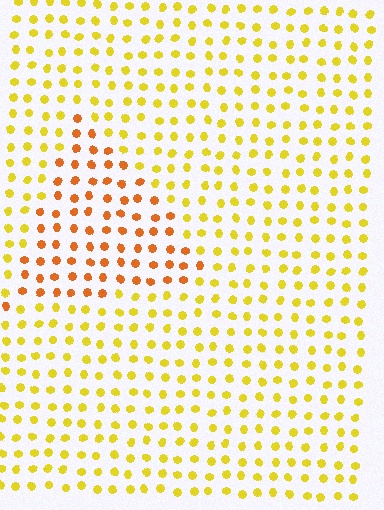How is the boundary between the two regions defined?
The boundary is defined purely by a slight shift in hue (about 33 degrees). Spacing, size, and orientation are identical on both sides.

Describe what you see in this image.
The image is filled with small yellow elements in a uniform arrangement. A triangle-shaped region is visible where the elements are tinted to a slightly different hue, forming a subtle color boundary.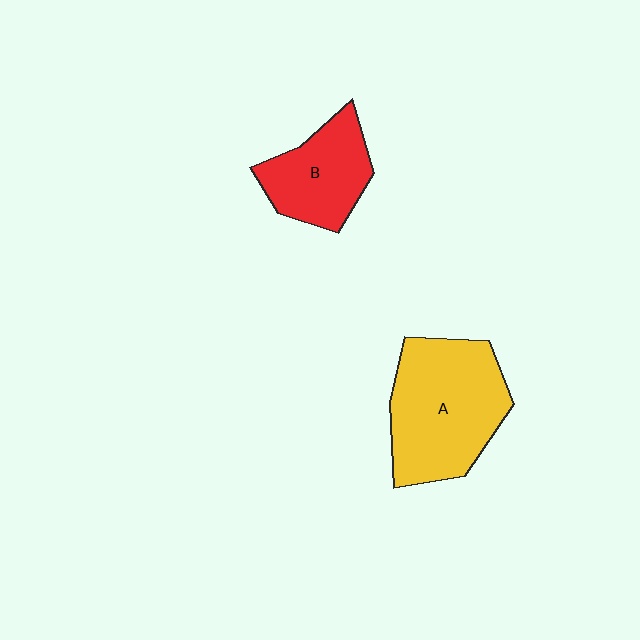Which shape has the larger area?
Shape A (yellow).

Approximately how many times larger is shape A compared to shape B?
Approximately 1.6 times.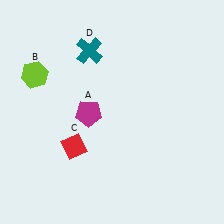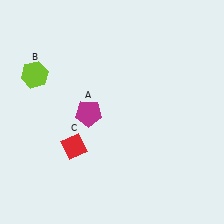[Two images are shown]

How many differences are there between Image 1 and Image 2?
There is 1 difference between the two images.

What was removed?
The teal cross (D) was removed in Image 2.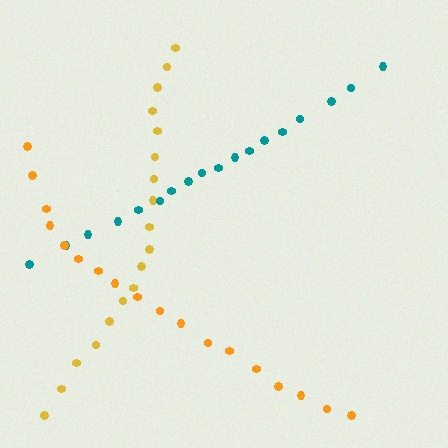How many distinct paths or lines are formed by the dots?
There are 3 distinct paths.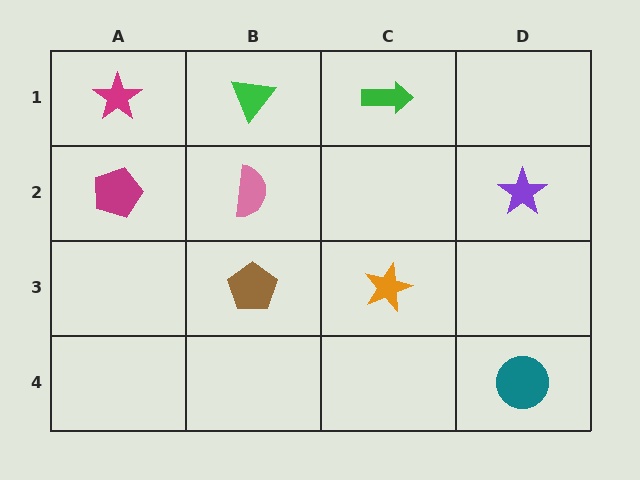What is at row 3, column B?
A brown pentagon.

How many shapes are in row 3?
2 shapes.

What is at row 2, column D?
A purple star.